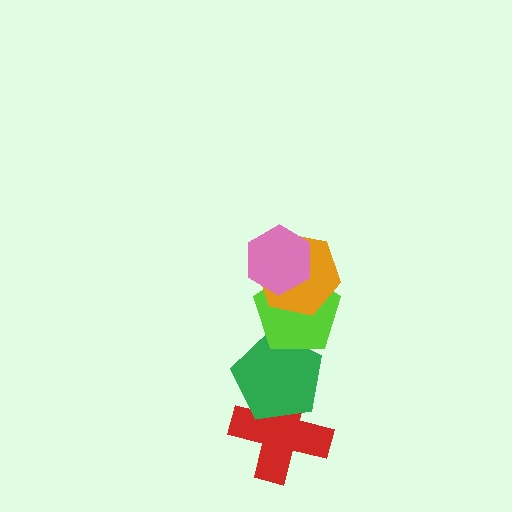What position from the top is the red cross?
The red cross is 5th from the top.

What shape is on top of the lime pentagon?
The orange hexagon is on top of the lime pentagon.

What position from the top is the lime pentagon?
The lime pentagon is 3rd from the top.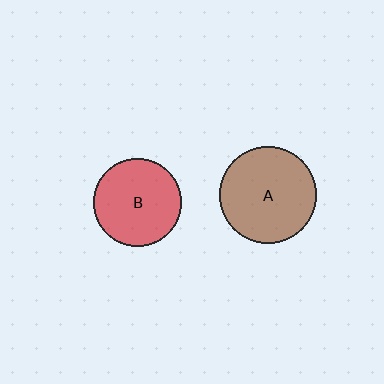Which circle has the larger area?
Circle A (brown).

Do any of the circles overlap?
No, none of the circles overlap.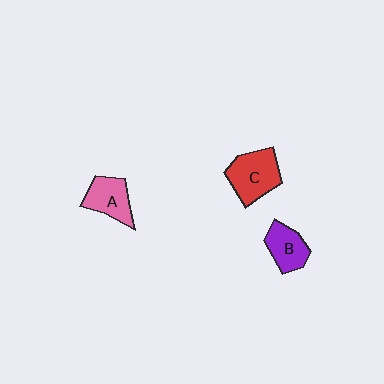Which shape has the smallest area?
Shape B (purple).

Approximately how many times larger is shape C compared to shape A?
Approximately 1.2 times.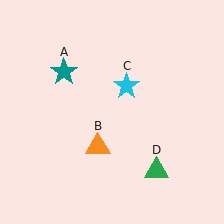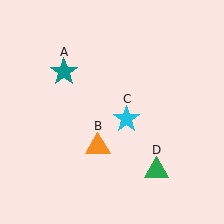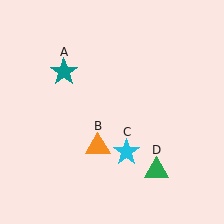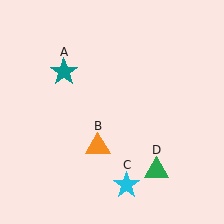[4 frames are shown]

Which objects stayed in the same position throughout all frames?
Teal star (object A) and orange triangle (object B) and green triangle (object D) remained stationary.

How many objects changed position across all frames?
1 object changed position: cyan star (object C).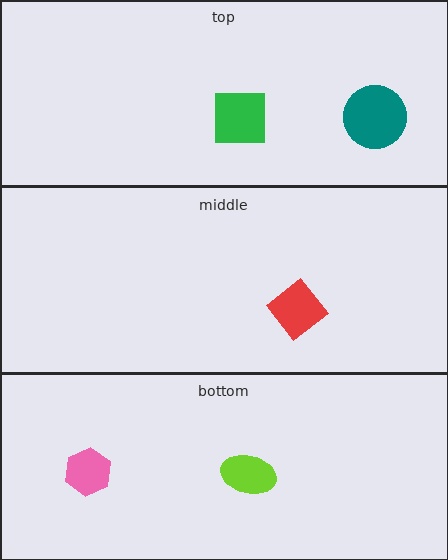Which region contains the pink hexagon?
The bottom region.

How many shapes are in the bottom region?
2.